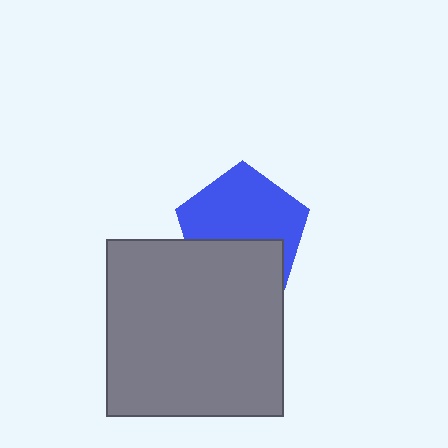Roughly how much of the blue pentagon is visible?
About half of it is visible (roughly 62%).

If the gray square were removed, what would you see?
You would see the complete blue pentagon.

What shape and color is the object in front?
The object in front is a gray square.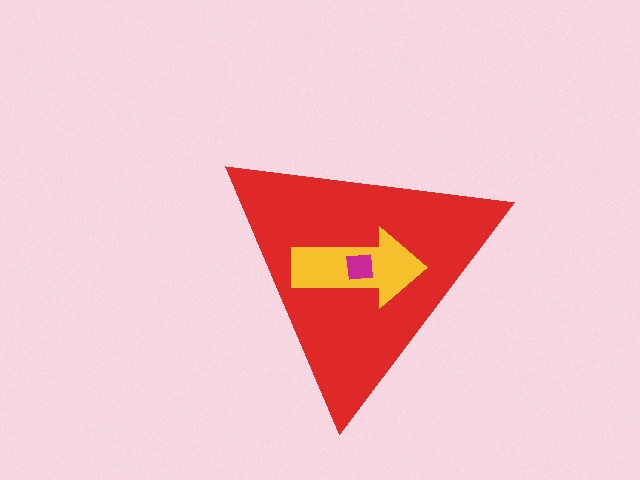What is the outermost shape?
The red triangle.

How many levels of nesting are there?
3.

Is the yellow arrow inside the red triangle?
Yes.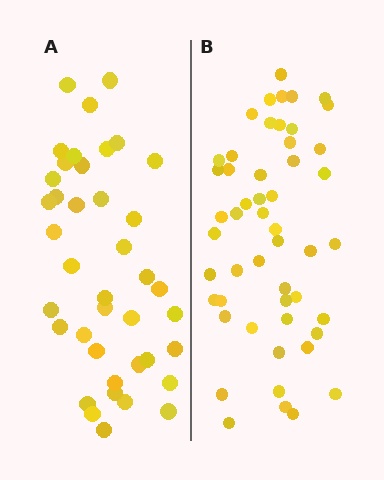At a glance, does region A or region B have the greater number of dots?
Region B (the right region) has more dots.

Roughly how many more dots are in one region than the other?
Region B has roughly 12 or so more dots than region A.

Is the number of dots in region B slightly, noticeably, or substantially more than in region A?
Region B has noticeably more, but not dramatically so. The ratio is roughly 1.3 to 1.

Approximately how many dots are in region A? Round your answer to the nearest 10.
About 40 dots.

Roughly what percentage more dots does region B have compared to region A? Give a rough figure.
About 30% more.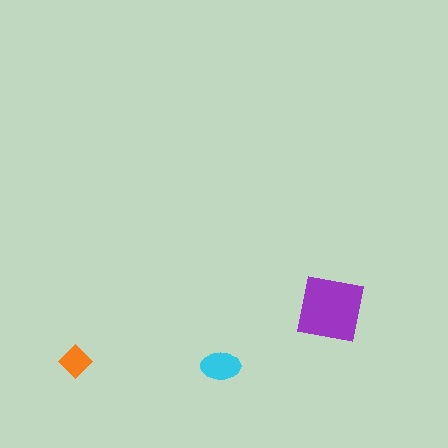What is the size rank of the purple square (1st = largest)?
1st.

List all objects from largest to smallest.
The purple square, the cyan ellipse, the orange diamond.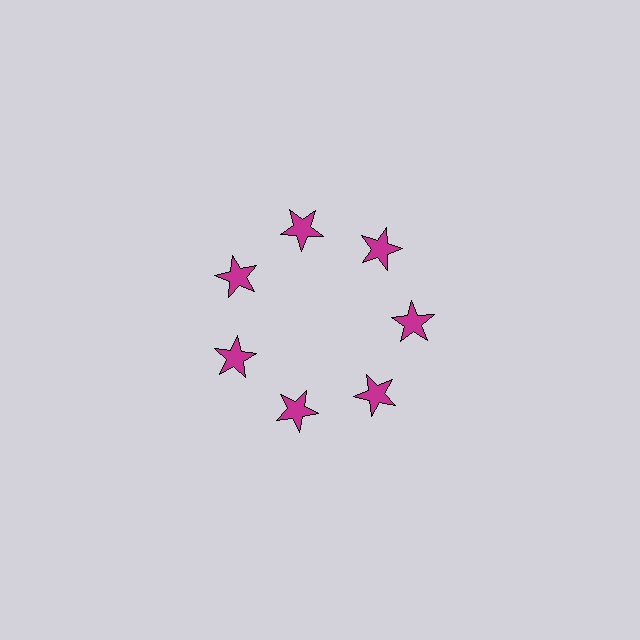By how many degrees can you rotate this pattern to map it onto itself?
The pattern maps onto itself every 51 degrees of rotation.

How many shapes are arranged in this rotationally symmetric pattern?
There are 7 shapes, arranged in 7 groups of 1.